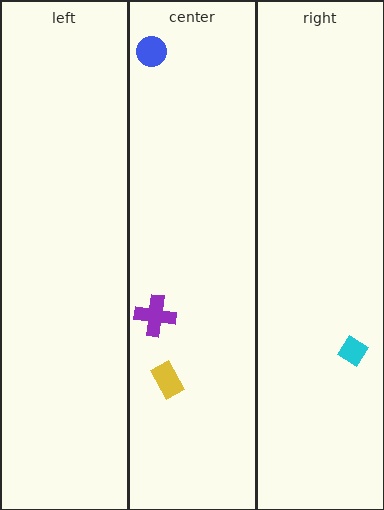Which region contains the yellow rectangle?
The center region.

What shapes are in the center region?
The blue circle, the purple cross, the yellow rectangle.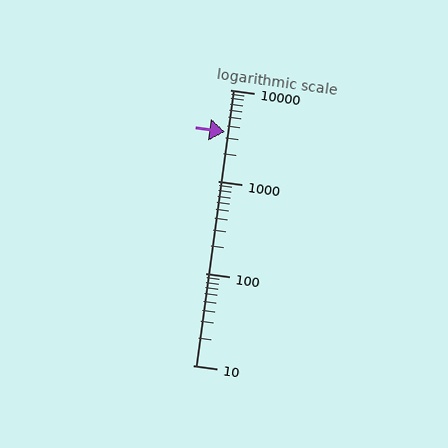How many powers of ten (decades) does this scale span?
The scale spans 3 decades, from 10 to 10000.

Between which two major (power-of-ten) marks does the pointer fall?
The pointer is between 1000 and 10000.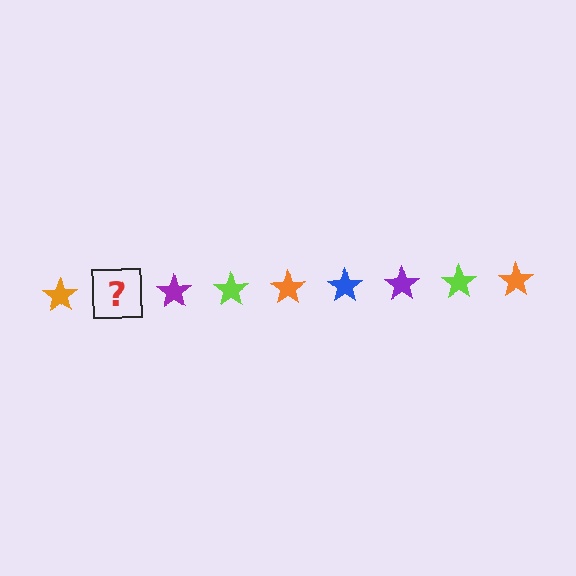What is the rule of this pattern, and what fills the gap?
The rule is that the pattern cycles through orange, blue, purple, lime stars. The gap should be filled with a blue star.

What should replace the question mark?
The question mark should be replaced with a blue star.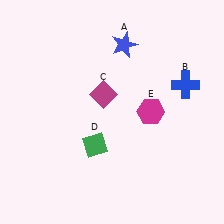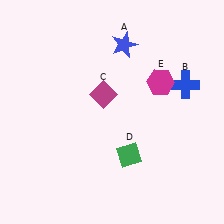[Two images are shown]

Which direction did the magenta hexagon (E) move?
The magenta hexagon (E) moved up.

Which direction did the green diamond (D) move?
The green diamond (D) moved right.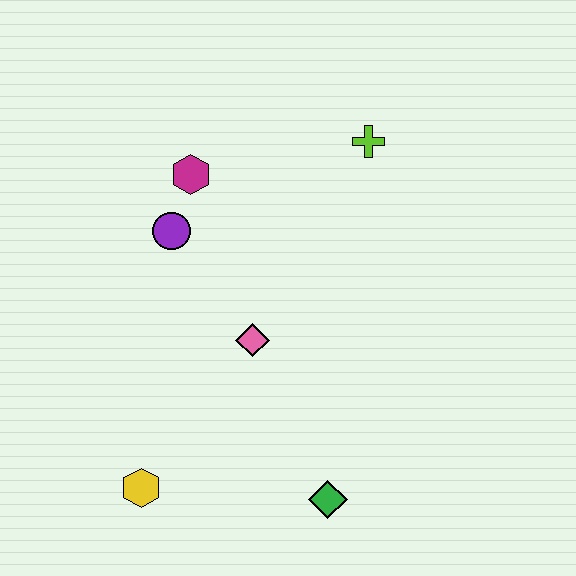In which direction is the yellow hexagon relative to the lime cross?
The yellow hexagon is below the lime cross.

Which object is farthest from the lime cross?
The yellow hexagon is farthest from the lime cross.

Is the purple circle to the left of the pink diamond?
Yes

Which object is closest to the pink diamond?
The purple circle is closest to the pink diamond.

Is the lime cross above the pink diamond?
Yes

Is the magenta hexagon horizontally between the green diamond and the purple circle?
Yes